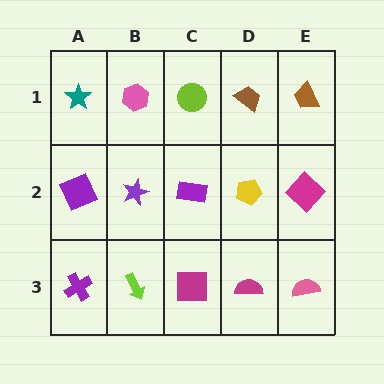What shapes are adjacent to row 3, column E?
A magenta diamond (row 2, column E), a magenta semicircle (row 3, column D).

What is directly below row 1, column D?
A yellow pentagon.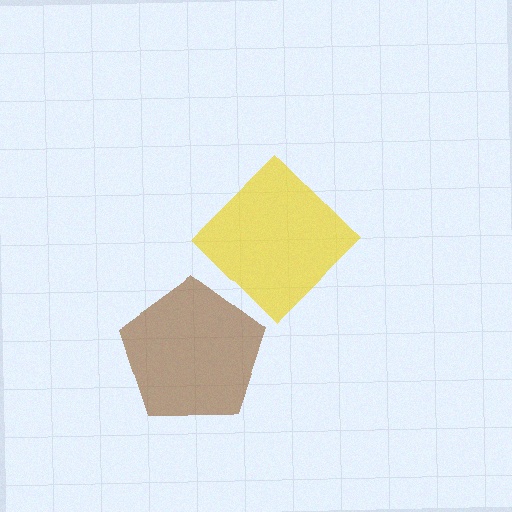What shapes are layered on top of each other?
The layered shapes are: a brown pentagon, a yellow diamond.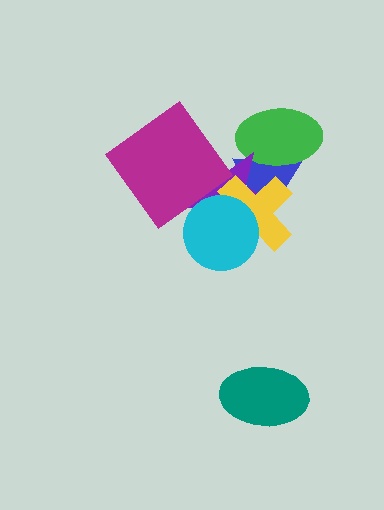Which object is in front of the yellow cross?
The cyan circle is in front of the yellow cross.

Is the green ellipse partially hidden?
Yes, it is partially covered by another shape.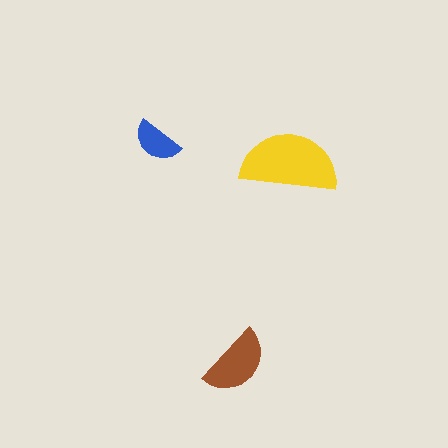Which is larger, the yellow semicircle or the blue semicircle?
The yellow one.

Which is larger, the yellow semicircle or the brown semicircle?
The yellow one.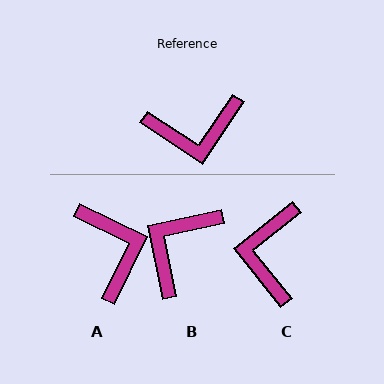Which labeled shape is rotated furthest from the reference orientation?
B, about 134 degrees away.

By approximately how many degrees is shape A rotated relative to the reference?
Approximately 98 degrees counter-clockwise.